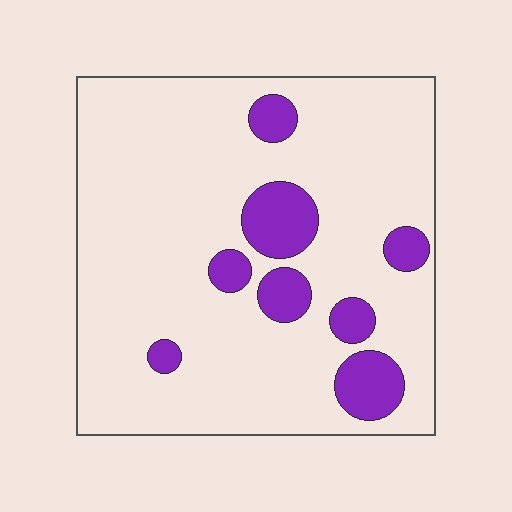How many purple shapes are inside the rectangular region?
8.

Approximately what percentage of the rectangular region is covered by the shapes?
Approximately 15%.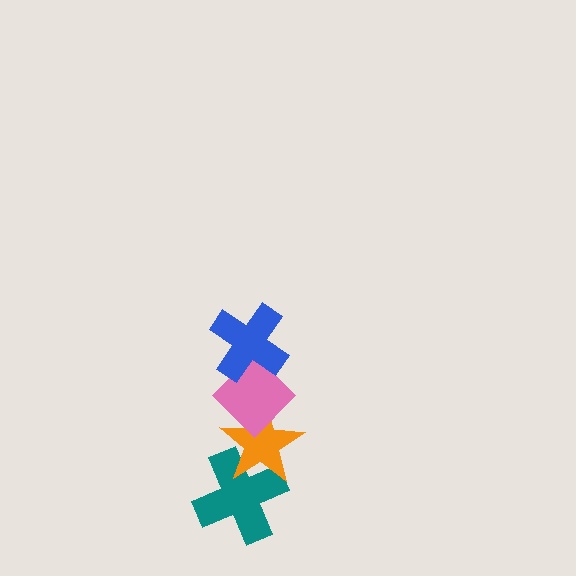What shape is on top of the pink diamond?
The blue cross is on top of the pink diamond.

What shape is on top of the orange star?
The pink diamond is on top of the orange star.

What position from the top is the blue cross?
The blue cross is 1st from the top.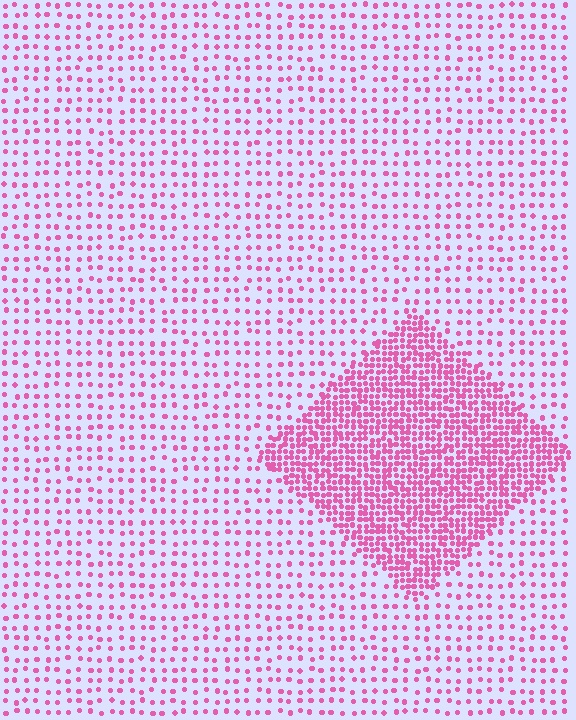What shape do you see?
I see a diamond.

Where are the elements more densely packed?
The elements are more densely packed inside the diamond boundary.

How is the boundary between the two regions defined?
The boundary is defined by a change in element density (approximately 2.9x ratio). All elements are the same color, size, and shape.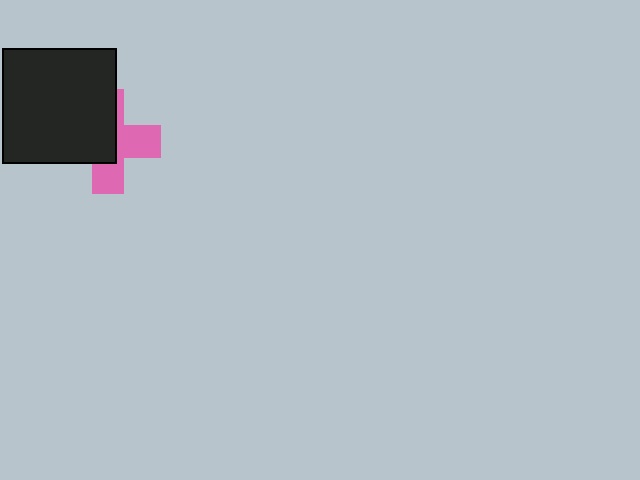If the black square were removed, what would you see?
You would see the complete pink cross.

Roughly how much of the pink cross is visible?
About half of it is visible (roughly 46%).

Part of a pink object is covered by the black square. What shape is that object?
It is a cross.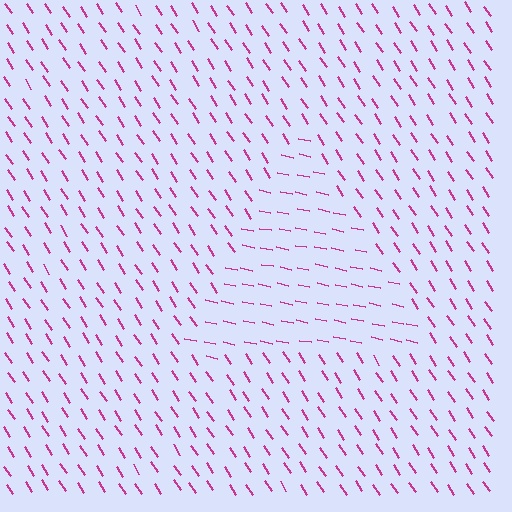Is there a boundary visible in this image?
Yes, there is a texture boundary formed by a change in line orientation.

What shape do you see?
I see a triangle.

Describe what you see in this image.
The image is filled with small magenta line segments. A triangle region in the image has lines oriented differently from the surrounding lines, creating a visible texture boundary.